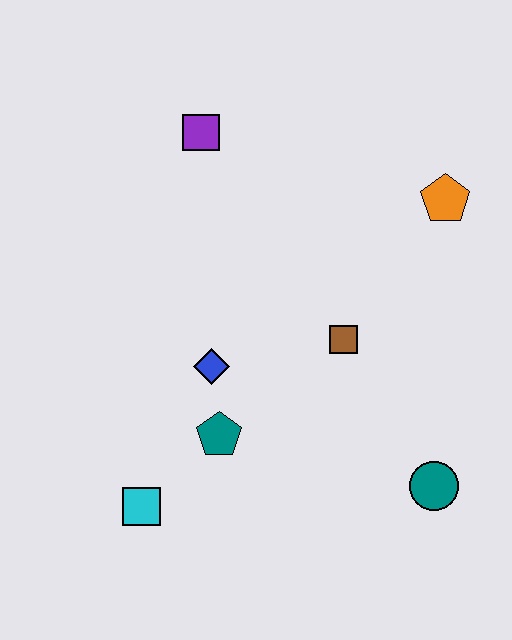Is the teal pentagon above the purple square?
No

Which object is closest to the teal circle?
The brown square is closest to the teal circle.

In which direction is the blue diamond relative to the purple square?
The blue diamond is below the purple square.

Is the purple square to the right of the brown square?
No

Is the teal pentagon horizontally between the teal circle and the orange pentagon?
No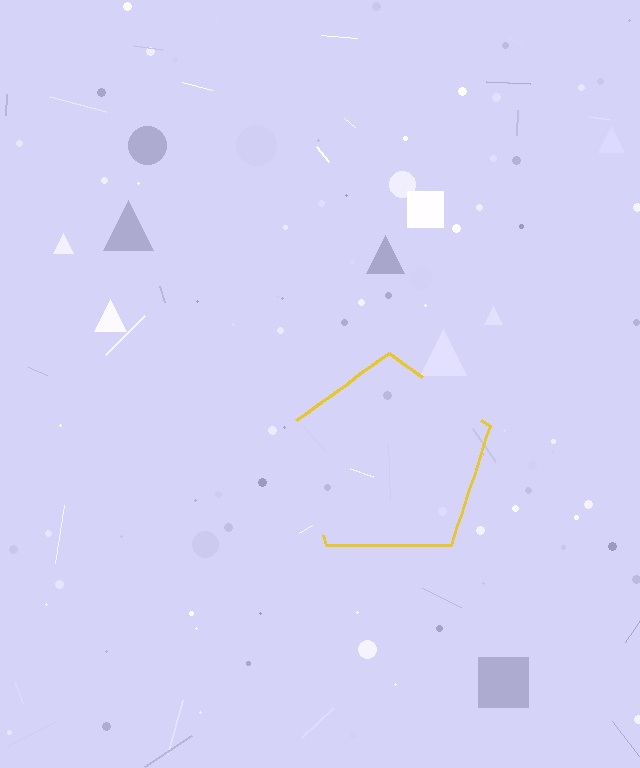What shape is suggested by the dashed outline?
The dashed outline suggests a pentagon.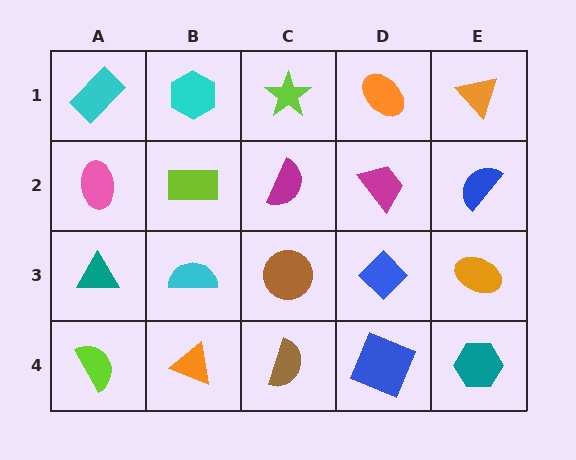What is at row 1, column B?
A cyan hexagon.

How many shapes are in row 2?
5 shapes.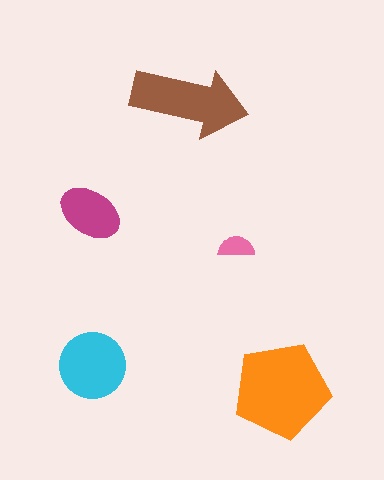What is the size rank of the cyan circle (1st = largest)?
3rd.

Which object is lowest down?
The orange pentagon is bottommost.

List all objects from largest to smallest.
The orange pentagon, the brown arrow, the cyan circle, the magenta ellipse, the pink semicircle.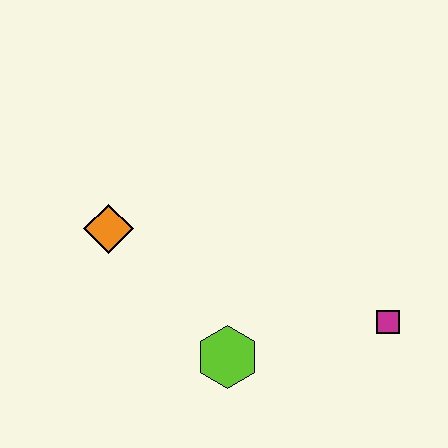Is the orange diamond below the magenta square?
No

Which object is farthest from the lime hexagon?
The orange diamond is farthest from the lime hexagon.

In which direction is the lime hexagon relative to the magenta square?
The lime hexagon is to the left of the magenta square.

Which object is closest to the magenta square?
The lime hexagon is closest to the magenta square.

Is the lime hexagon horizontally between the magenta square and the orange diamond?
Yes